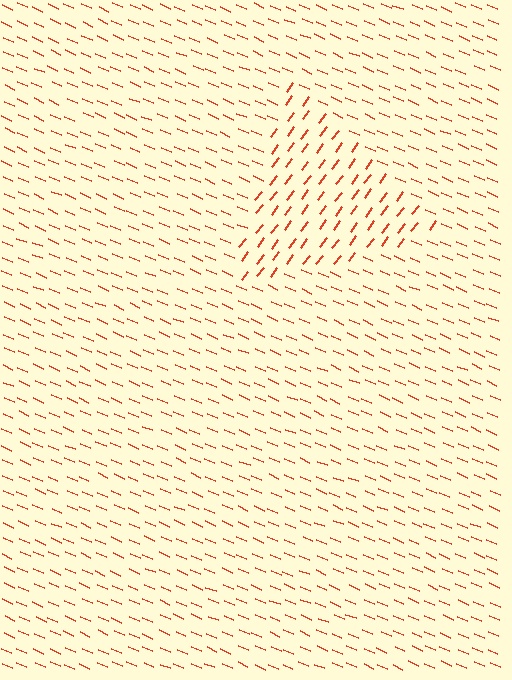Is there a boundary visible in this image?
Yes, there is a texture boundary formed by a change in line orientation.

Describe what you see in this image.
The image is filled with small red line segments. A triangle region in the image has lines oriented differently from the surrounding lines, creating a visible texture boundary.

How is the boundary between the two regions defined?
The boundary is defined purely by a change in line orientation (approximately 76 degrees difference). All lines are the same color and thickness.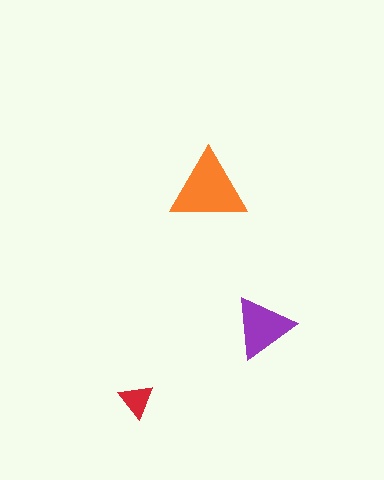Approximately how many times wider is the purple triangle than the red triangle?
About 2 times wider.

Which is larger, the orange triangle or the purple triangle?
The orange one.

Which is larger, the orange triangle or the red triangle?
The orange one.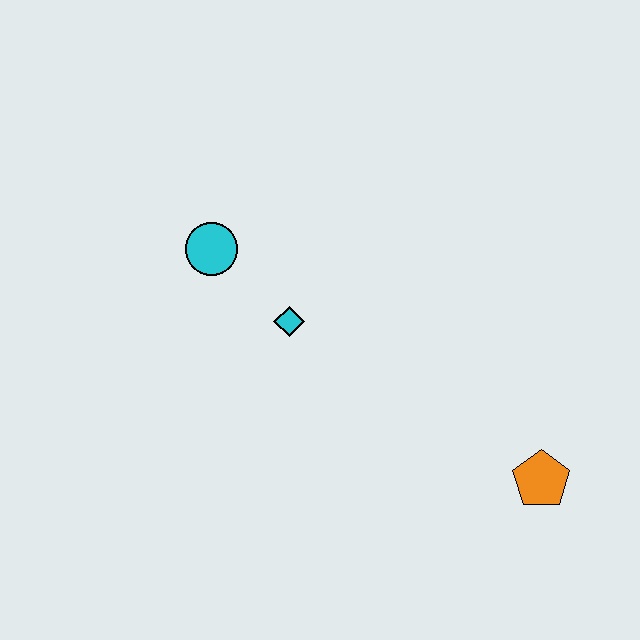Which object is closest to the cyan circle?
The cyan diamond is closest to the cyan circle.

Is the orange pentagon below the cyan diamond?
Yes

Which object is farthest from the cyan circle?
The orange pentagon is farthest from the cyan circle.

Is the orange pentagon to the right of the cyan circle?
Yes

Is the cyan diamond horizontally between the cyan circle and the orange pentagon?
Yes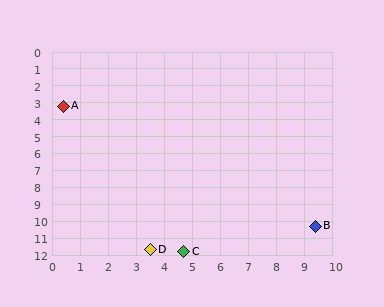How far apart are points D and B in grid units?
Points D and B are about 6.1 grid units apart.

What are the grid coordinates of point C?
Point C is at approximately (4.7, 11.8).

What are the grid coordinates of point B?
Point B is at approximately (9.4, 10.3).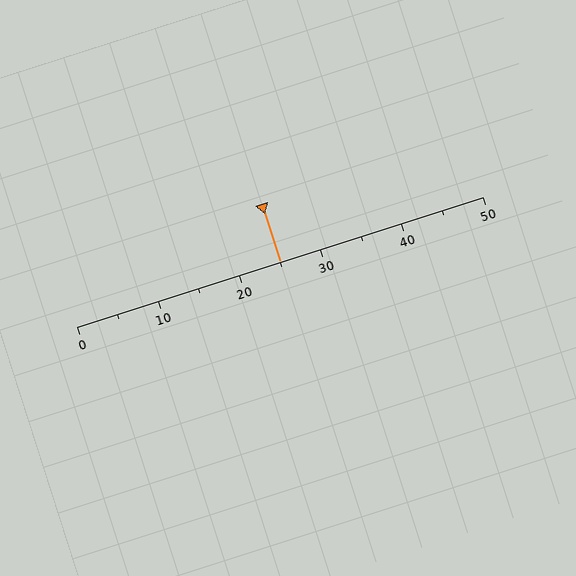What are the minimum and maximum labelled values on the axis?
The axis runs from 0 to 50.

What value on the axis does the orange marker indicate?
The marker indicates approximately 25.